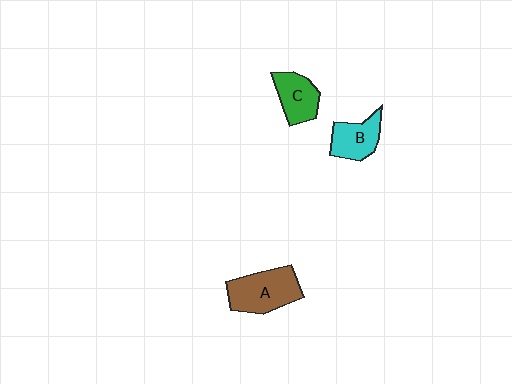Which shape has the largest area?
Shape A (brown).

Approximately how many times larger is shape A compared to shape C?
Approximately 1.5 times.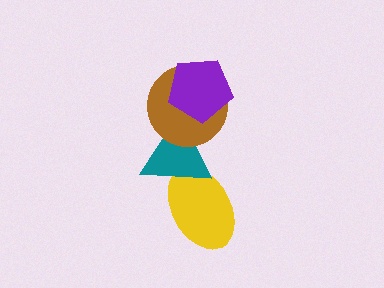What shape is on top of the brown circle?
The purple pentagon is on top of the brown circle.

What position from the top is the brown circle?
The brown circle is 2nd from the top.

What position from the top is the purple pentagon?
The purple pentagon is 1st from the top.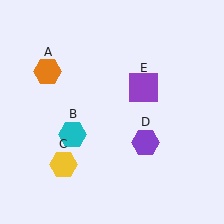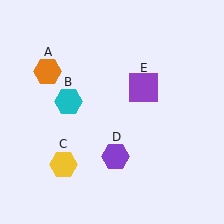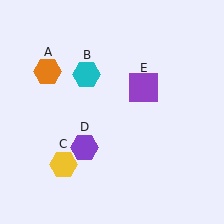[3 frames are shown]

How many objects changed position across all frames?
2 objects changed position: cyan hexagon (object B), purple hexagon (object D).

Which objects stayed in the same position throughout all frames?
Orange hexagon (object A) and yellow hexagon (object C) and purple square (object E) remained stationary.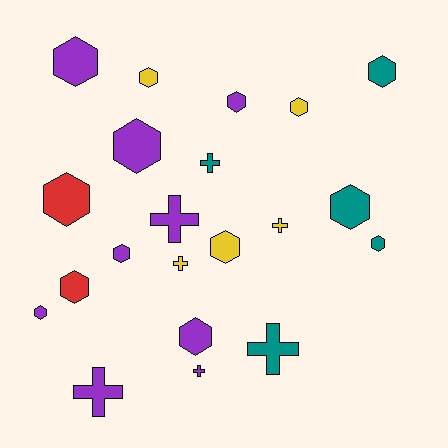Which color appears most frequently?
Purple, with 9 objects.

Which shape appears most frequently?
Hexagon, with 14 objects.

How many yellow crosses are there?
There are 2 yellow crosses.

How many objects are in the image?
There are 21 objects.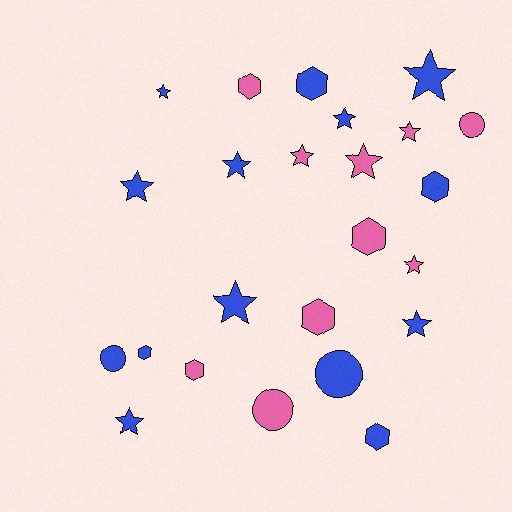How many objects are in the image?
There are 24 objects.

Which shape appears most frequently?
Star, with 12 objects.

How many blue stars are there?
There are 8 blue stars.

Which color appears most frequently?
Blue, with 14 objects.